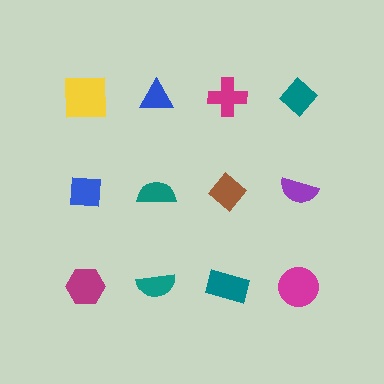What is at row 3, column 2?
A teal semicircle.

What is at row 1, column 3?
A magenta cross.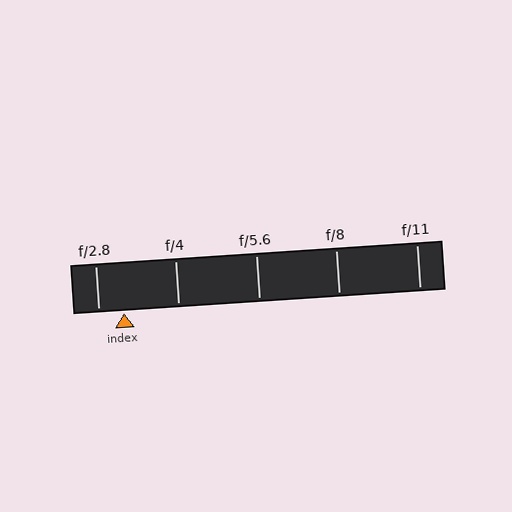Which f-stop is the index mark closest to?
The index mark is closest to f/2.8.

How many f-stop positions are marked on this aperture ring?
There are 5 f-stop positions marked.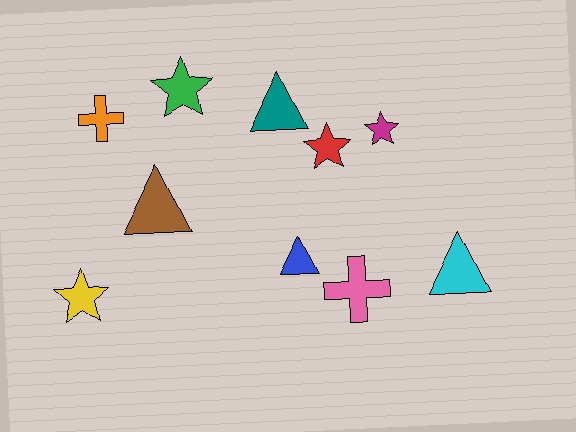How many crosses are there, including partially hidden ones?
There are 2 crosses.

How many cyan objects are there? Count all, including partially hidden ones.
There is 1 cyan object.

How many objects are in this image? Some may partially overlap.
There are 10 objects.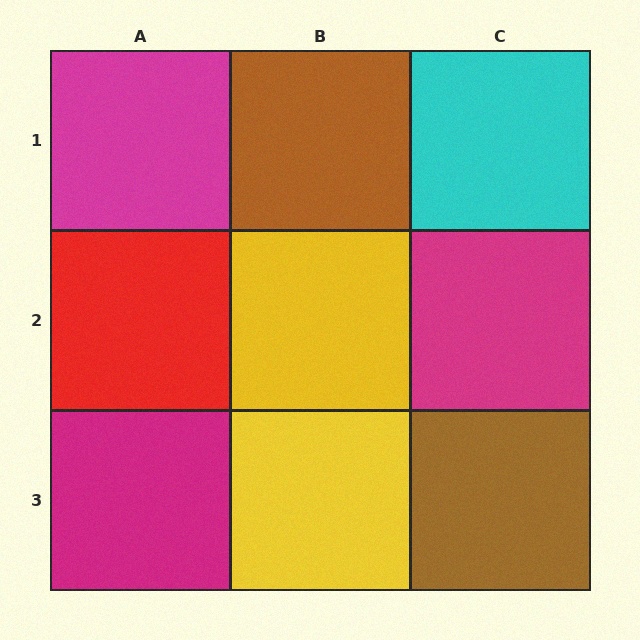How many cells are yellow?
2 cells are yellow.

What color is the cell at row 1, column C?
Cyan.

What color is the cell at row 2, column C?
Magenta.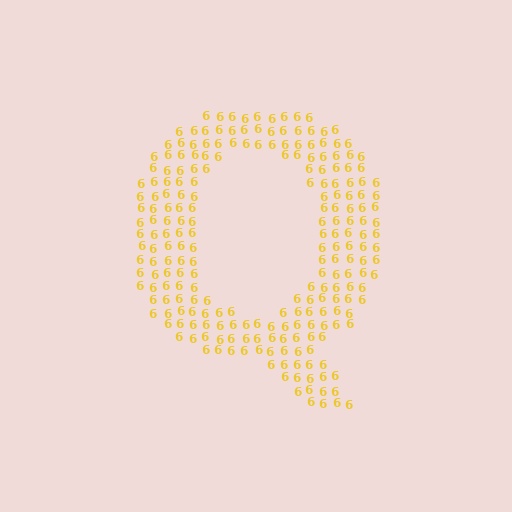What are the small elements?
The small elements are digit 6's.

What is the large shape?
The large shape is the letter Q.